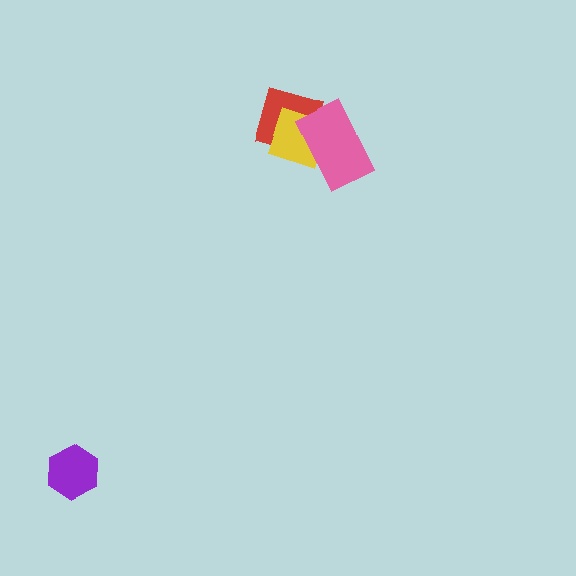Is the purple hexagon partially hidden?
No, no other shape covers it.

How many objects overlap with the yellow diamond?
2 objects overlap with the yellow diamond.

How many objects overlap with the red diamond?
2 objects overlap with the red diamond.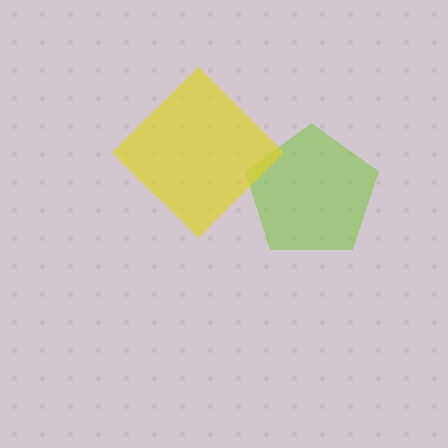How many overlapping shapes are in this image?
There are 2 overlapping shapes in the image.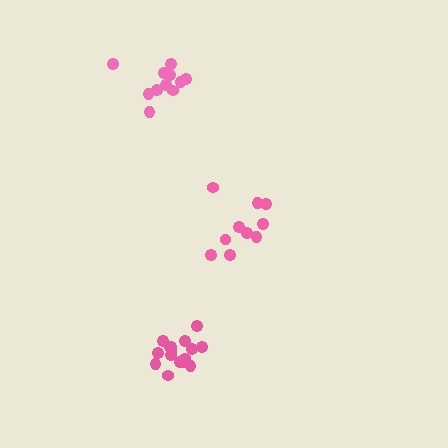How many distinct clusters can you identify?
There are 3 distinct clusters.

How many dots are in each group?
Group 1: 10 dots, Group 2: 16 dots, Group 3: 11 dots (37 total).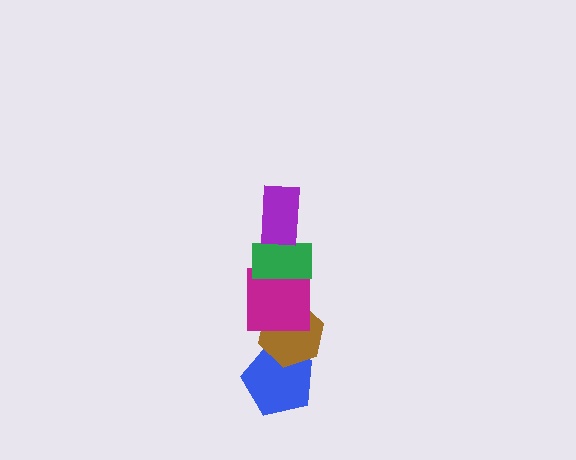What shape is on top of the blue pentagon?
The brown hexagon is on top of the blue pentagon.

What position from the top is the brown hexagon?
The brown hexagon is 4th from the top.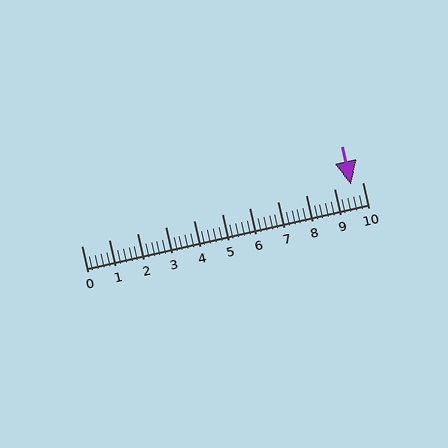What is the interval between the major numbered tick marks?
The major tick marks are spaced 1 units apart.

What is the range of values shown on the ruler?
The ruler shows values from 0 to 10.